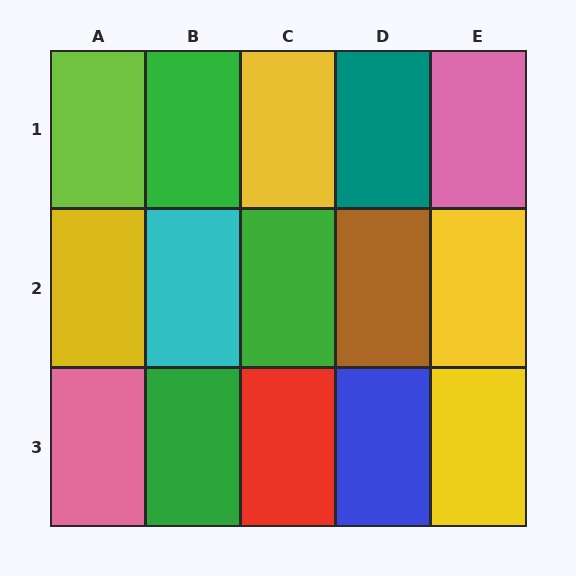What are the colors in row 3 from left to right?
Pink, green, red, blue, yellow.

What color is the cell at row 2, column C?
Green.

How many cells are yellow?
4 cells are yellow.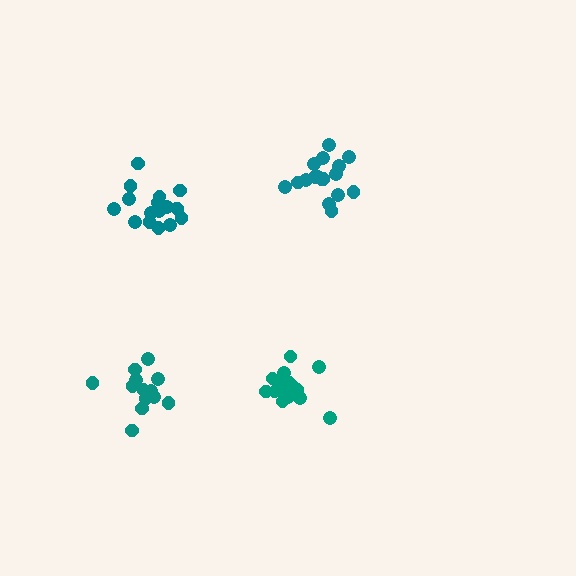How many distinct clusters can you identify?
There are 4 distinct clusters.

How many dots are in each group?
Group 1: 17 dots, Group 2: 16 dots, Group 3: 17 dots, Group 4: 13 dots (63 total).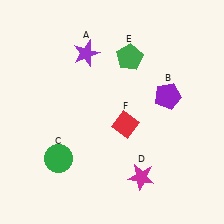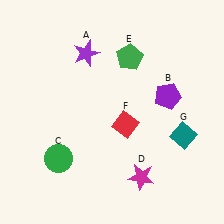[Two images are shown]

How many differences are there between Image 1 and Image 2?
There is 1 difference between the two images.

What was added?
A teal diamond (G) was added in Image 2.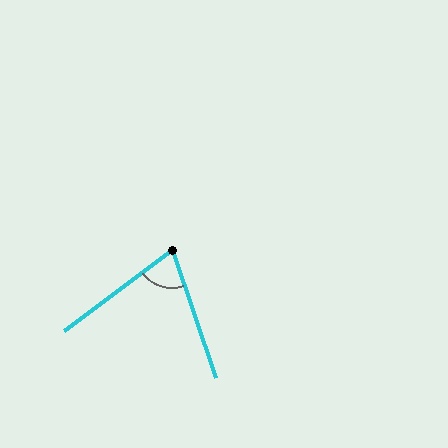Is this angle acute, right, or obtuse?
It is acute.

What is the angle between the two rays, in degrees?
Approximately 72 degrees.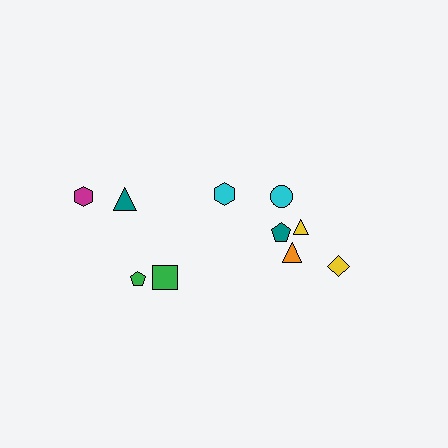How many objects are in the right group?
There are 6 objects.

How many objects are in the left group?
There are 4 objects.